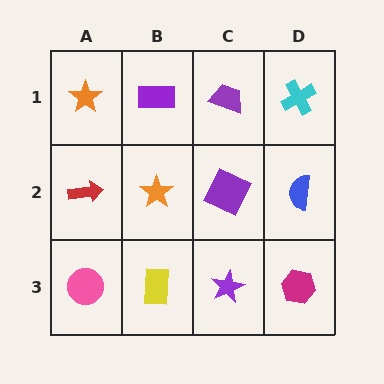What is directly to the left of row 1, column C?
A purple rectangle.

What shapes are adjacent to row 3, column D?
A blue semicircle (row 2, column D), a purple star (row 3, column C).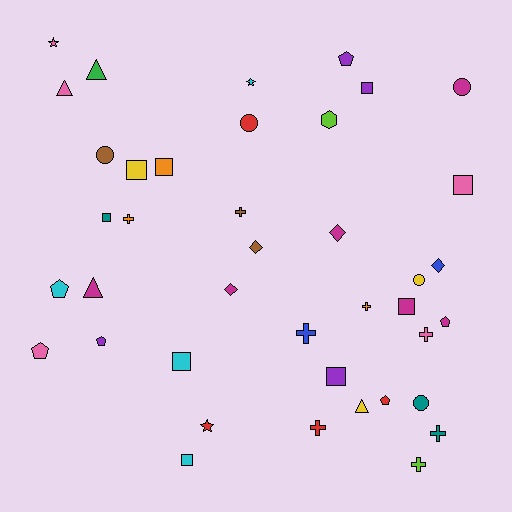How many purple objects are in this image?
There are 4 purple objects.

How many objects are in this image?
There are 40 objects.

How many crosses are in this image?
There are 8 crosses.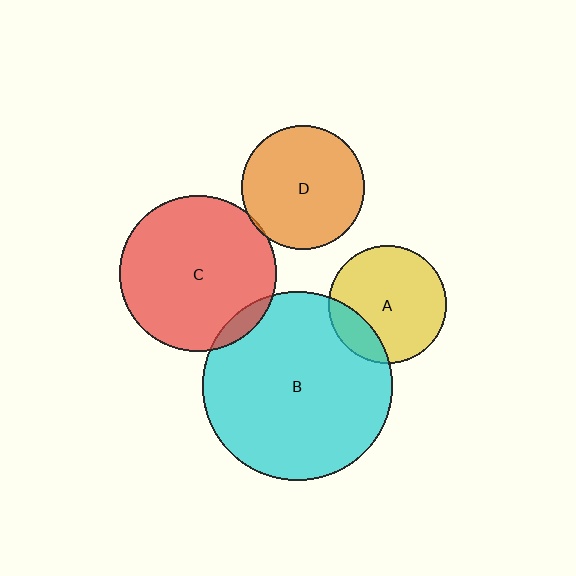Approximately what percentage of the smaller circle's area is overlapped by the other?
Approximately 20%.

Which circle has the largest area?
Circle B (cyan).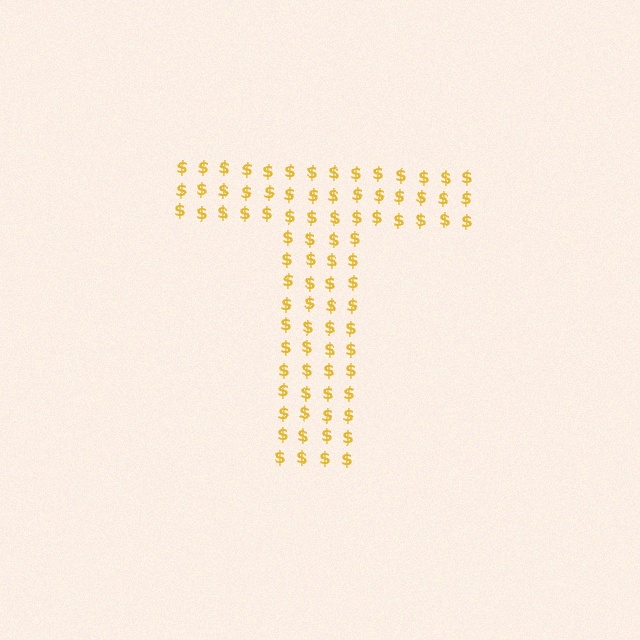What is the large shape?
The large shape is the letter T.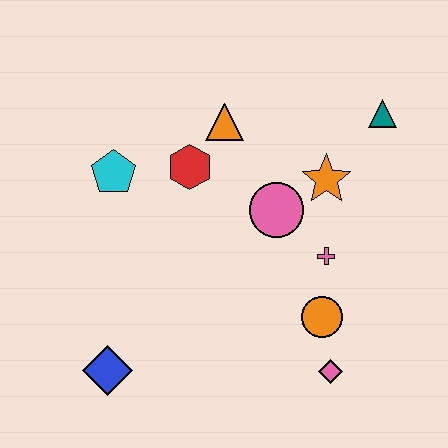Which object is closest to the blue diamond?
The cyan pentagon is closest to the blue diamond.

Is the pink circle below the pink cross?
No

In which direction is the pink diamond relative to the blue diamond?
The pink diamond is to the right of the blue diamond.